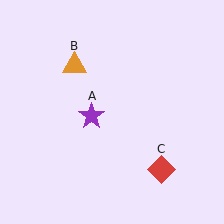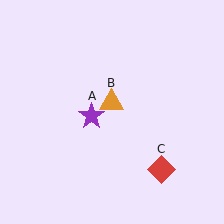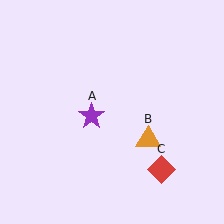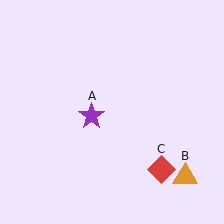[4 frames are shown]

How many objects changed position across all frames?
1 object changed position: orange triangle (object B).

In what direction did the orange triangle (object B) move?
The orange triangle (object B) moved down and to the right.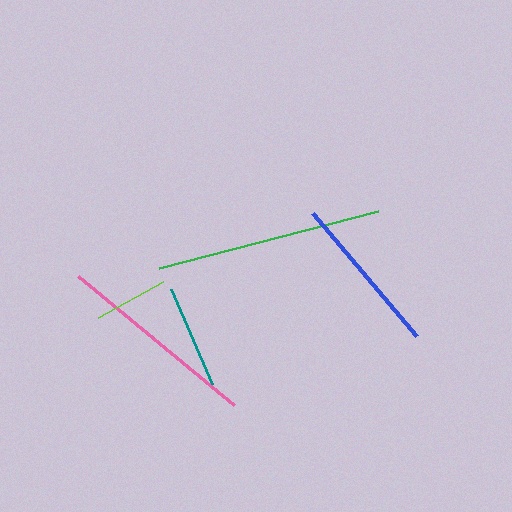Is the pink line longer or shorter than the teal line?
The pink line is longer than the teal line.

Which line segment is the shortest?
The lime line is the shortest at approximately 75 pixels.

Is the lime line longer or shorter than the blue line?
The blue line is longer than the lime line.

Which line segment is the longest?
The green line is the longest at approximately 226 pixels.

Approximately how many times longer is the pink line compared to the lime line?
The pink line is approximately 2.7 times the length of the lime line.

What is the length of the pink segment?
The pink segment is approximately 202 pixels long.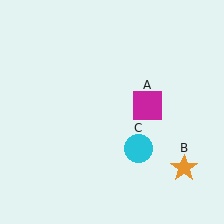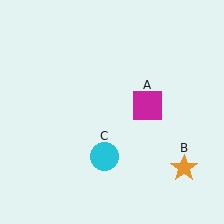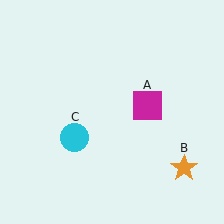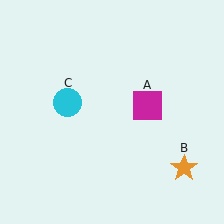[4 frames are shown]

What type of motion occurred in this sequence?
The cyan circle (object C) rotated clockwise around the center of the scene.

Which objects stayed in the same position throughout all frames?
Magenta square (object A) and orange star (object B) remained stationary.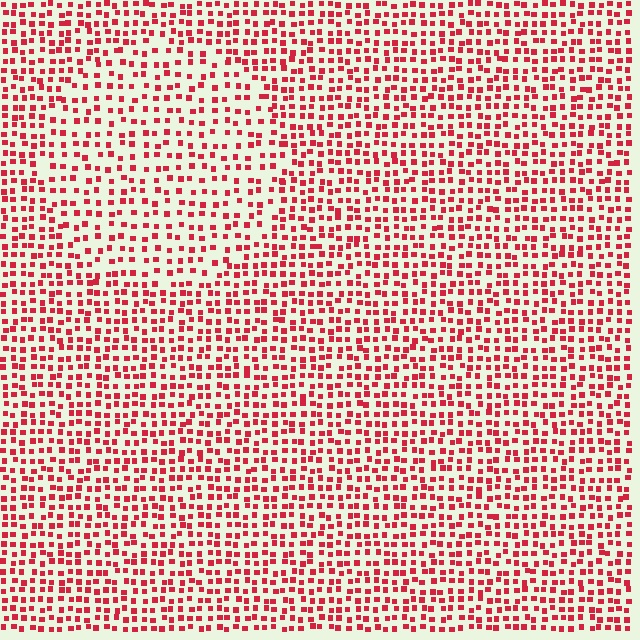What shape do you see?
I see a circle.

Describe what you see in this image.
The image contains small red elements arranged at two different densities. A circle-shaped region is visible where the elements are less densely packed than the surrounding area.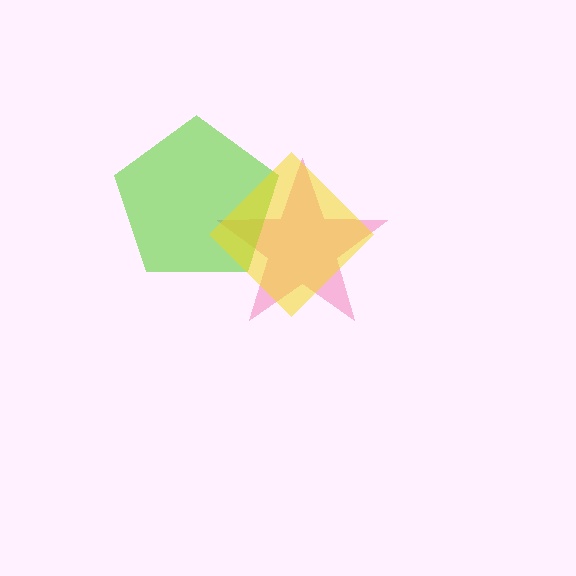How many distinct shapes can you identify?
There are 3 distinct shapes: a pink star, a lime pentagon, a yellow diamond.